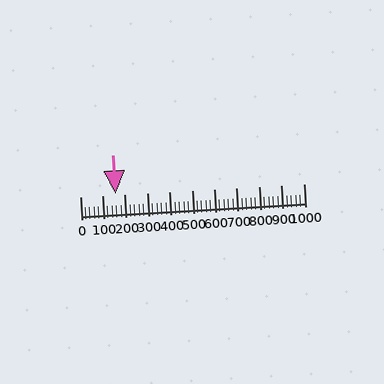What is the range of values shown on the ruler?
The ruler shows values from 0 to 1000.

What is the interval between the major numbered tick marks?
The major tick marks are spaced 100 units apart.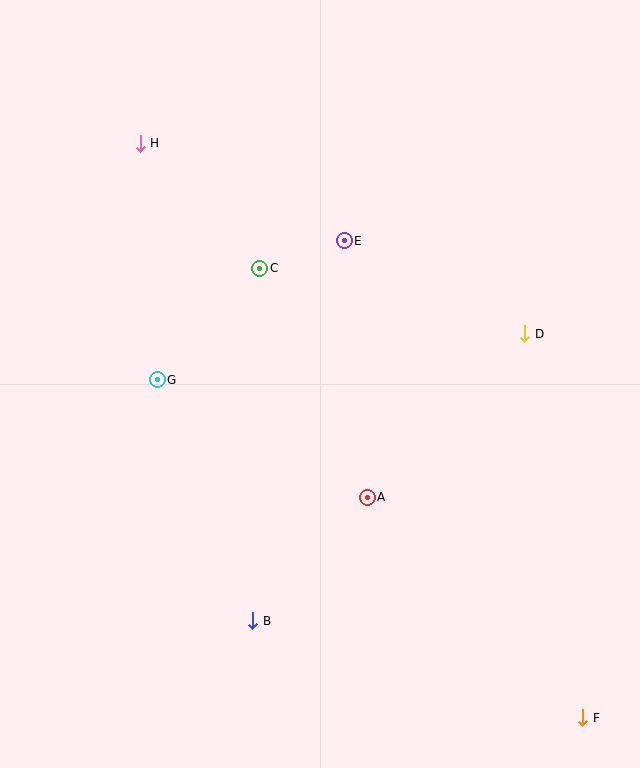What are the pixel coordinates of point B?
Point B is at (253, 621).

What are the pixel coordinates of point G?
Point G is at (157, 380).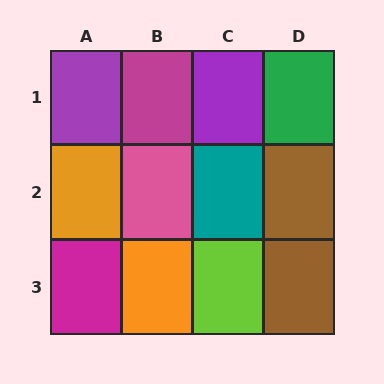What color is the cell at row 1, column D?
Green.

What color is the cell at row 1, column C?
Purple.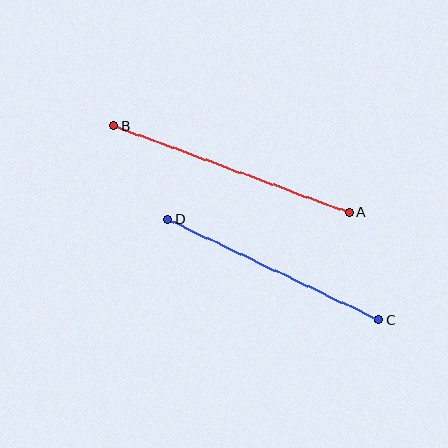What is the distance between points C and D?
The distance is approximately 234 pixels.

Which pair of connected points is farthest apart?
Points A and B are farthest apart.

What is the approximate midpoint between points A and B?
The midpoint is at approximately (232, 169) pixels.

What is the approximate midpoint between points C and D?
The midpoint is at approximately (273, 270) pixels.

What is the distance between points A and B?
The distance is approximately 251 pixels.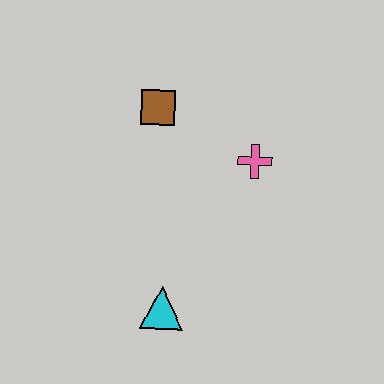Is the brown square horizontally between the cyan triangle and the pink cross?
No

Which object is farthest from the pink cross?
The cyan triangle is farthest from the pink cross.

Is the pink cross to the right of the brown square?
Yes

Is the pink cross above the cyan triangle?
Yes